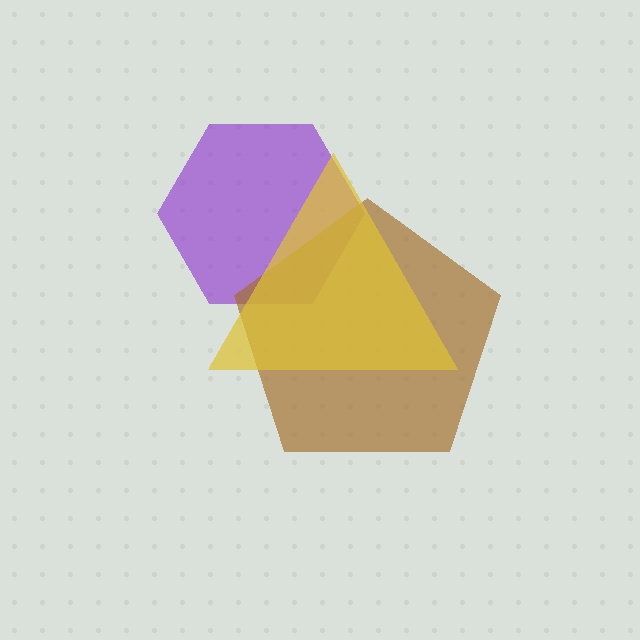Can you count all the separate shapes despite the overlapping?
Yes, there are 3 separate shapes.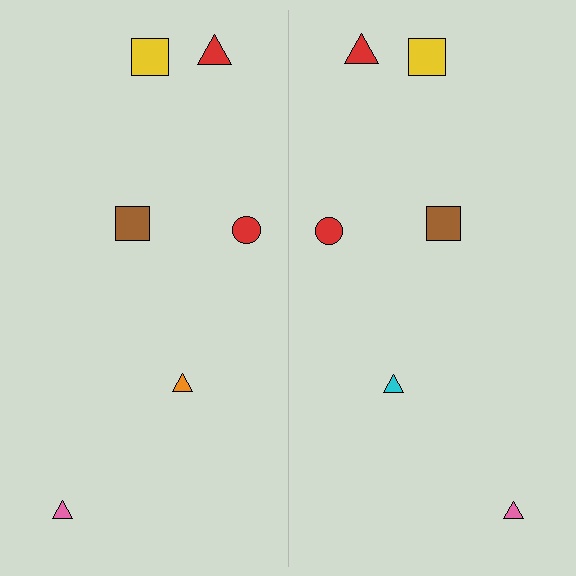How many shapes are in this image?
There are 12 shapes in this image.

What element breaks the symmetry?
The cyan triangle on the right side breaks the symmetry — its mirror counterpart is orange.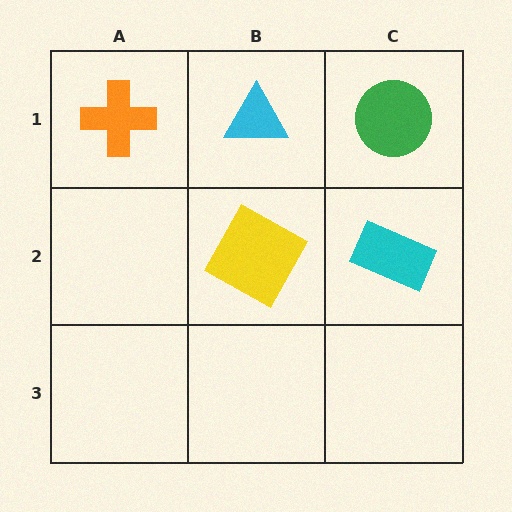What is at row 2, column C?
A cyan rectangle.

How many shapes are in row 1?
3 shapes.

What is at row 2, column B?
A yellow square.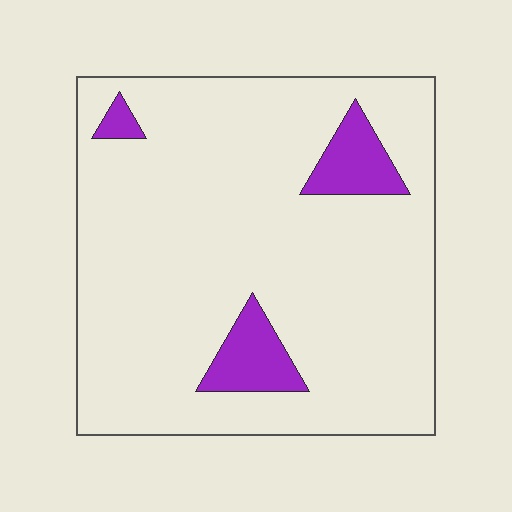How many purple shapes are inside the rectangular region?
3.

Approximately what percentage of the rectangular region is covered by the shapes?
Approximately 10%.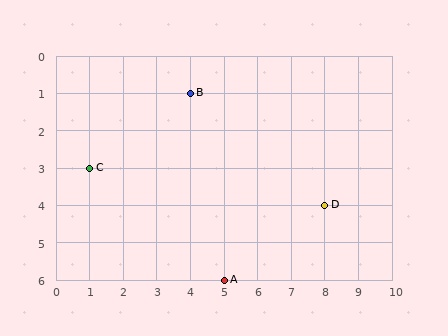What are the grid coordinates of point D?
Point D is at grid coordinates (8, 4).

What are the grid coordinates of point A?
Point A is at grid coordinates (5, 6).